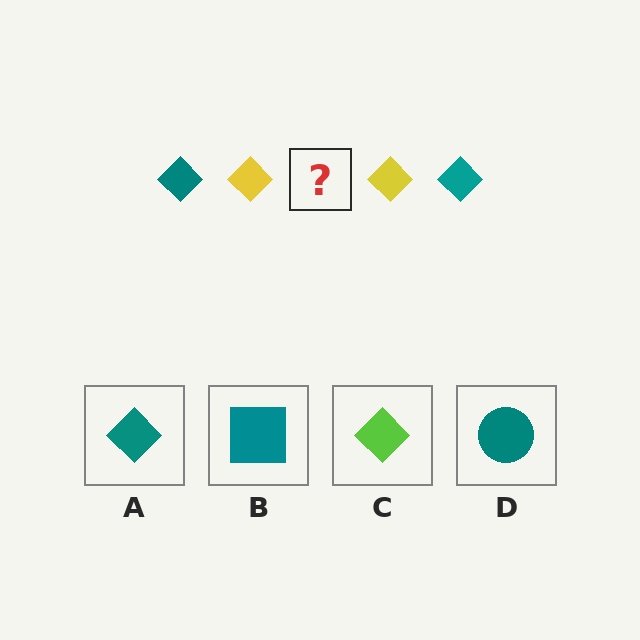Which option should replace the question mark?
Option A.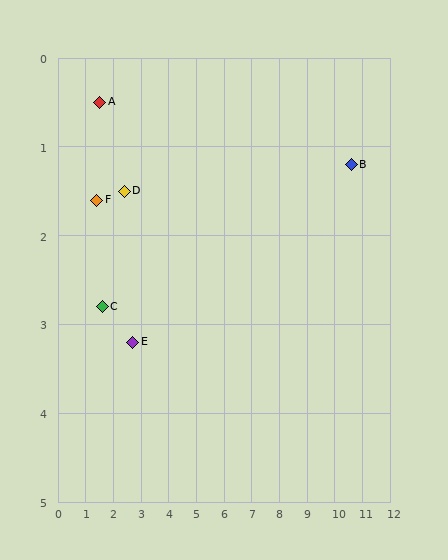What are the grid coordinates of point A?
Point A is at approximately (1.5, 0.5).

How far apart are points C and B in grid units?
Points C and B are about 9.1 grid units apart.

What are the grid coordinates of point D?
Point D is at approximately (2.4, 1.5).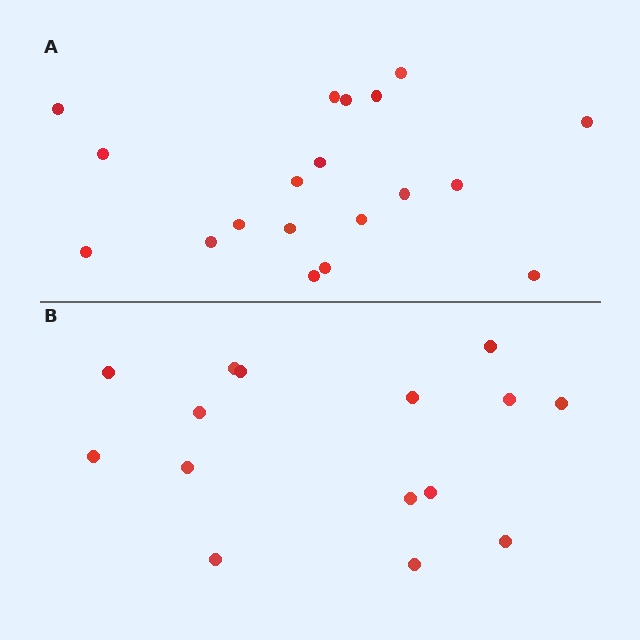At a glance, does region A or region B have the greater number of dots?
Region A (the top region) has more dots.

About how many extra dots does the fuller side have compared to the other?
Region A has about 4 more dots than region B.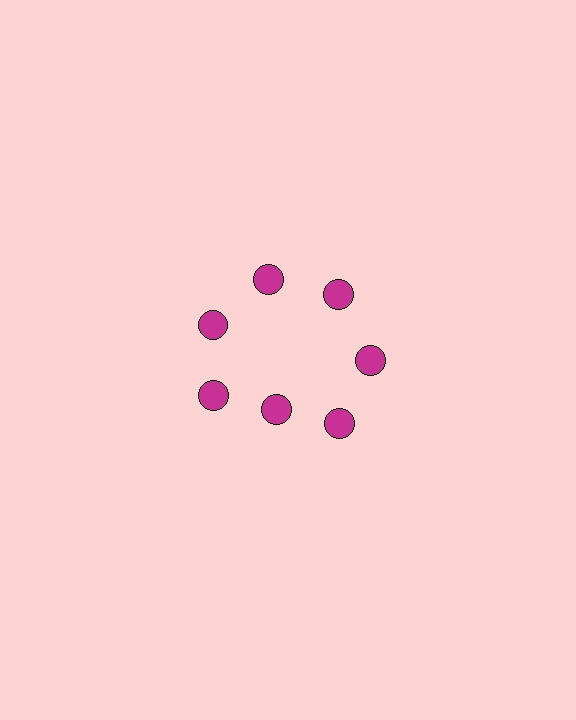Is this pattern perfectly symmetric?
No. The 7 magenta circles are arranged in a ring, but one element near the 6 o'clock position is pulled inward toward the center, breaking the 7-fold rotational symmetry.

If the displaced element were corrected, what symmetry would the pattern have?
It would have 7-fold rotational symmetry — the pattern would map onto itself every 51 degrees.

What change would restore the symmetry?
The symmetry would be restored by moving it outward, back onto the ring so that all 7 circles sit at equal angles and equal distance from the center.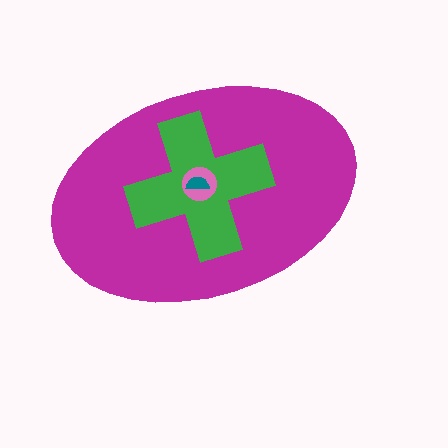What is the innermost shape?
The teal semicircle.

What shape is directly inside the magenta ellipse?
The green cross.